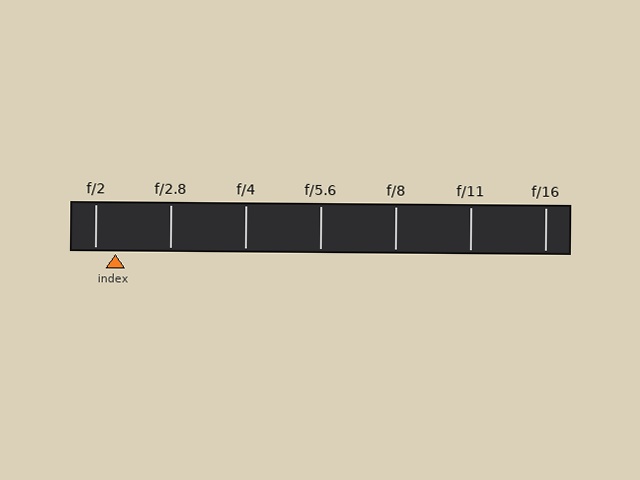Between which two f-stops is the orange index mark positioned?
The index mark is between f/2 and f/2.8.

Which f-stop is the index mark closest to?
The index mark is closest to f/2.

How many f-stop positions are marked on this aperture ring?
There are 7 f-stop positions marked.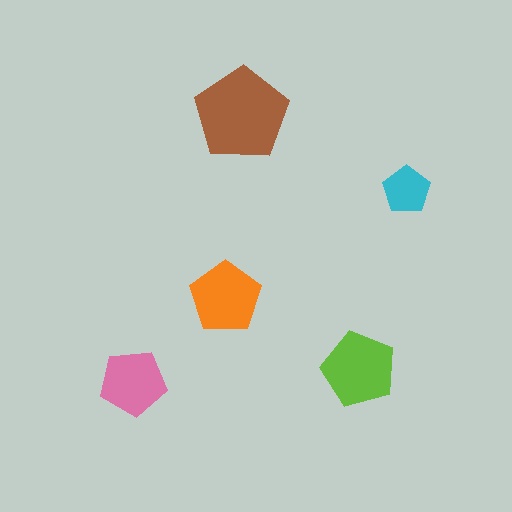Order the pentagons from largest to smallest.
the brown one, the lime one, the orange one, the pink one, the cyan one.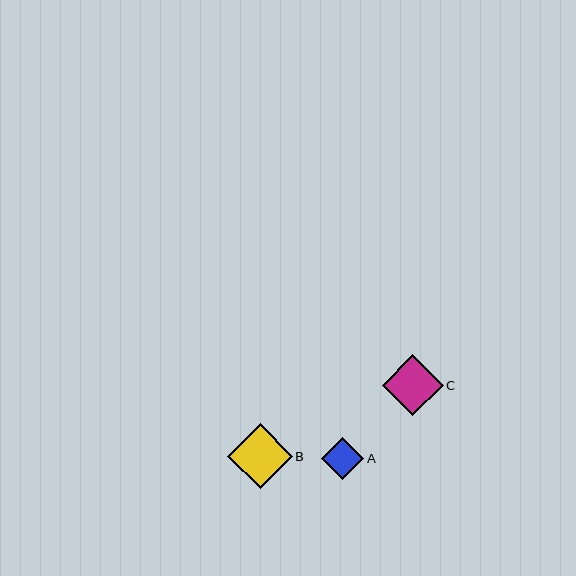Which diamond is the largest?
Diamond B is the largest with a size of approximately 65 pixels.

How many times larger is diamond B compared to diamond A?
Diamond B is approximately 1.5 times the size of diamond A.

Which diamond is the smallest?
Diamond A is the smallest with a size of approximately 42 pixels.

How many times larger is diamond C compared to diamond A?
Diamond C is approximately 1.5 times the size of diamond A.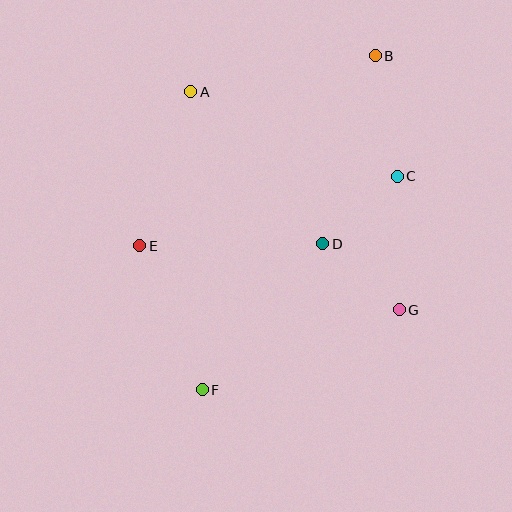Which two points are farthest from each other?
Points B and F are farthest from each other.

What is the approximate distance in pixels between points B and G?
The distance between B and G is approximately 255 pixels.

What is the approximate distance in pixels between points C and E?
The distance between C and E is approximately 267 pixels.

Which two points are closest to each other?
Points C and D are closest to each other.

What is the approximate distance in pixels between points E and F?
The distance between E and F is approximately 157 pixels.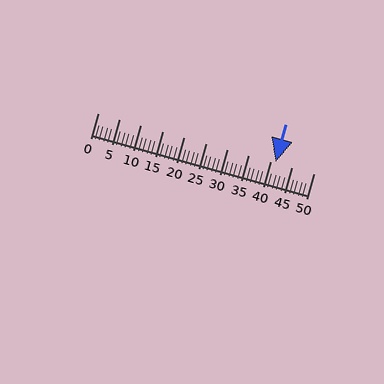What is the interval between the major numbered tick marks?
The major tick marks are spaced 5 units apart.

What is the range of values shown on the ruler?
The ruler shows values from 0 to 50.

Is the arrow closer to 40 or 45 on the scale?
The arrow is closer to 40.